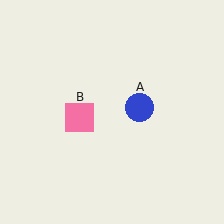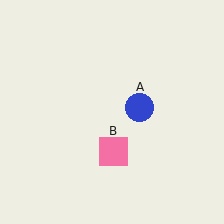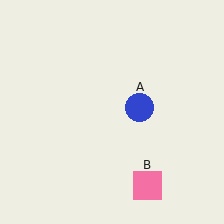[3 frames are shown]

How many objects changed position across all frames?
1 object changed position: pink square (object B).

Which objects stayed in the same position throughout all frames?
Blue circle (object A) remained stationary.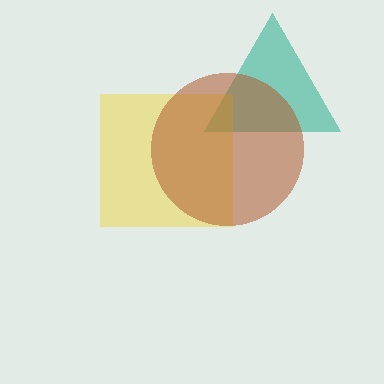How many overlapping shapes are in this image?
There are 3 overlapping shapes in the image.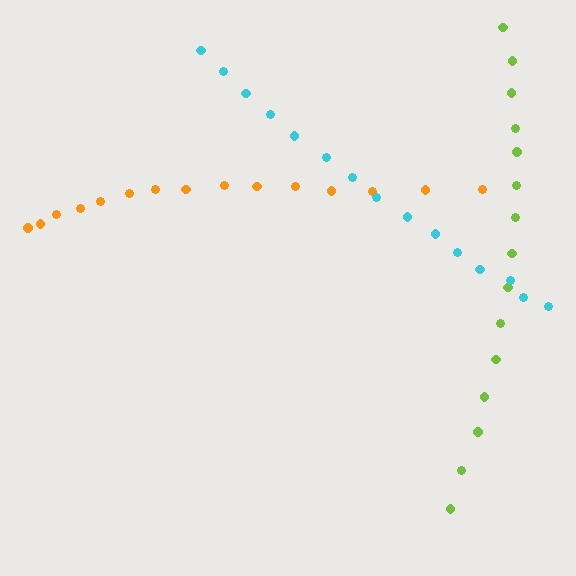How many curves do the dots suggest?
There are 3 distinct paths.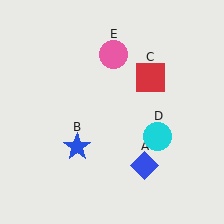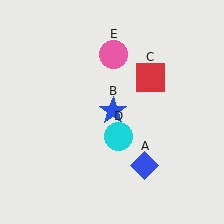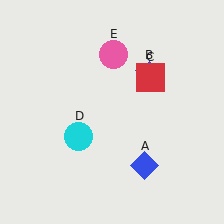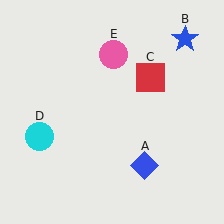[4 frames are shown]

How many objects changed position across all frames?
2 objects changed position: blue star (object B), cyan circle (object D).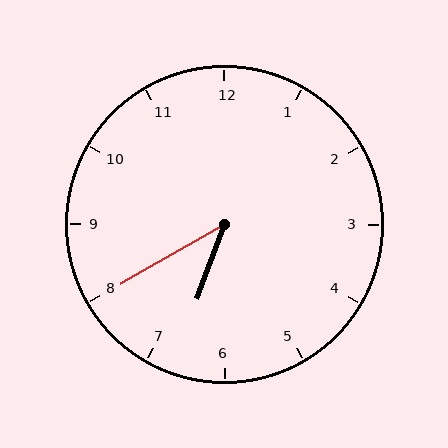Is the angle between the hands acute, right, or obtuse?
It is acute.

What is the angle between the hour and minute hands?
Approximately 40 degrees.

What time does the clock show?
6:40.